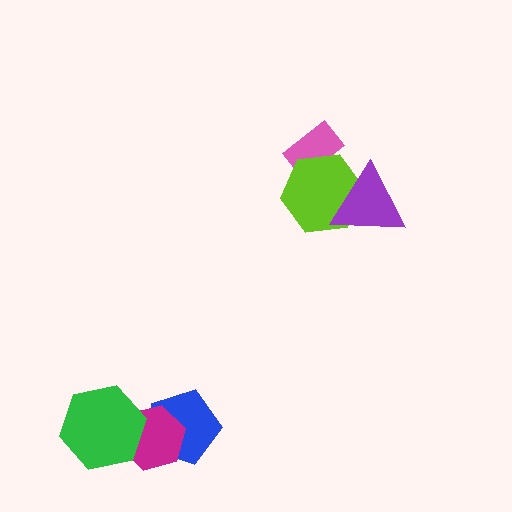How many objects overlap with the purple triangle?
1 object overlaps with the purple triangle.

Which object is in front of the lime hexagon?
The purple triangle is in front of the lime hexagon.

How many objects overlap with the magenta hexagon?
2 objects overlap with the magenta hexagon.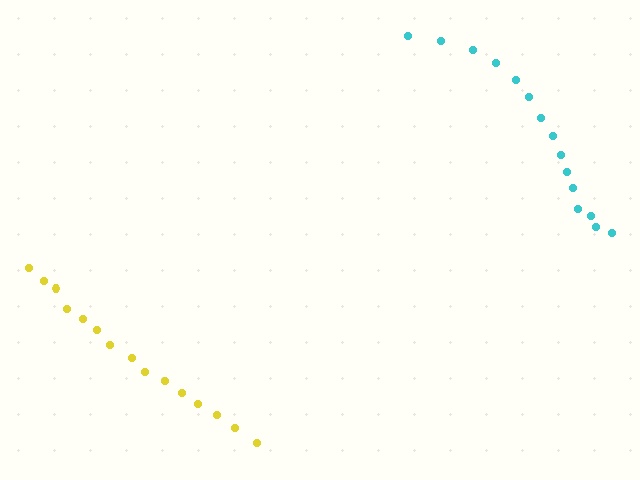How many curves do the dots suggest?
There are 2 distinct paths.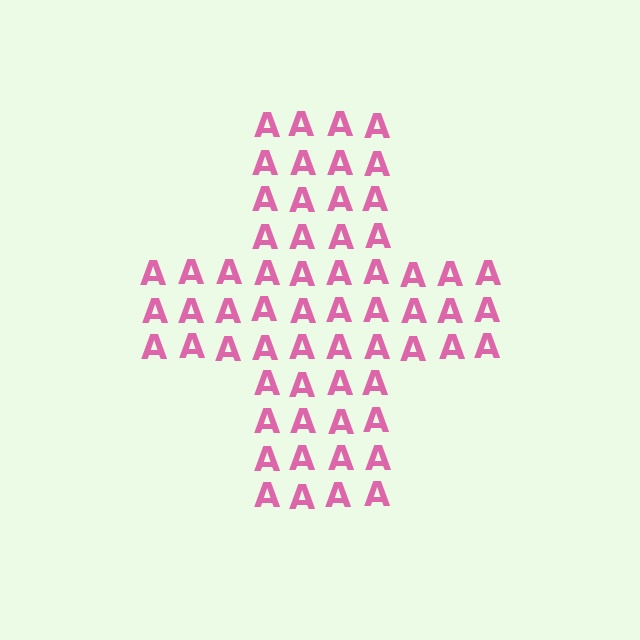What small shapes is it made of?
It is made of small letter A's.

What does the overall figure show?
The overall figure shows a cross.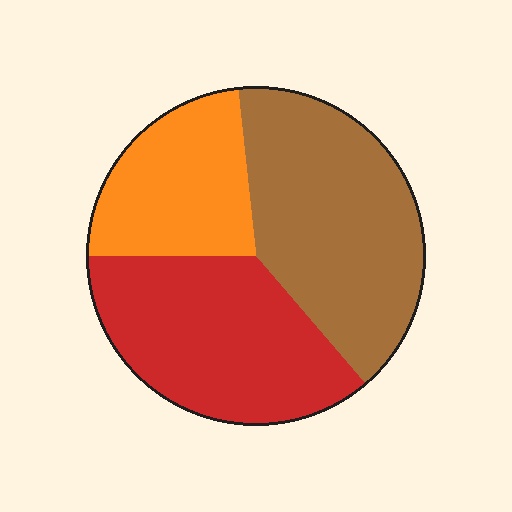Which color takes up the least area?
Orange, at roughly 25%.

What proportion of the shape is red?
Red covers roughly 35% of the shape.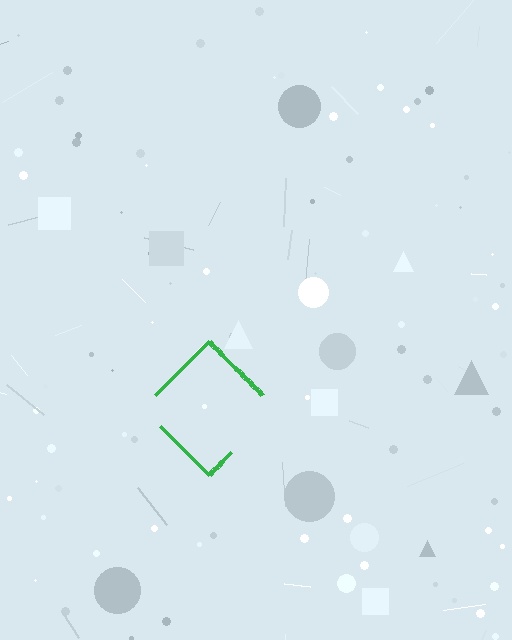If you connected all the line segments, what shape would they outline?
They would outline a diamond.